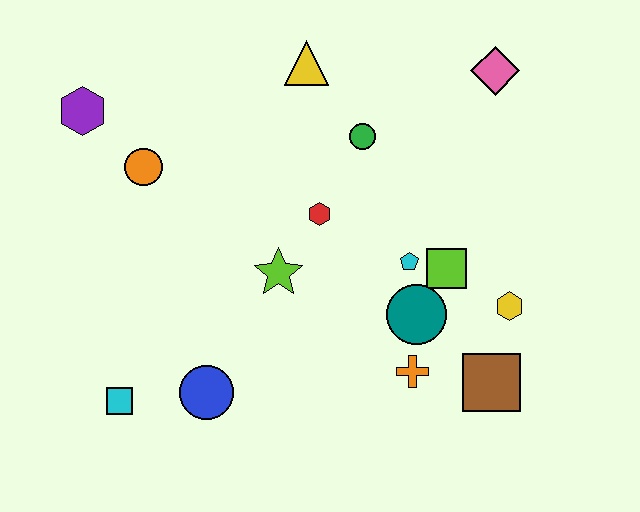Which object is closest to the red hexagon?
The lime star is closest to the red hexagon.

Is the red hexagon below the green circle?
Yes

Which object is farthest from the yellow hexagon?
The purple hexagon is farthest from the yellow hexagon.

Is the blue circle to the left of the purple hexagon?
No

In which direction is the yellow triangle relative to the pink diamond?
The yellow triangle is to the left of the pink diamond.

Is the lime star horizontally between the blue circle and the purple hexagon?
No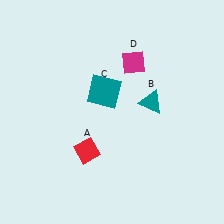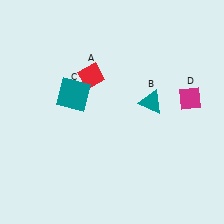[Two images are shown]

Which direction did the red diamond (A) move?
The red diamond (A) moved up.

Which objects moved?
The objects that moved are: the red diamond (A), the teal square (C), the magenta diamond (D).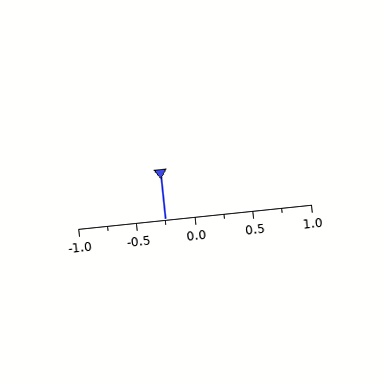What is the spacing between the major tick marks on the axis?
The major ticks are spaced 0.5 apart.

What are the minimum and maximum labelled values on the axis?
The axis runs from -1.0 to 1.0.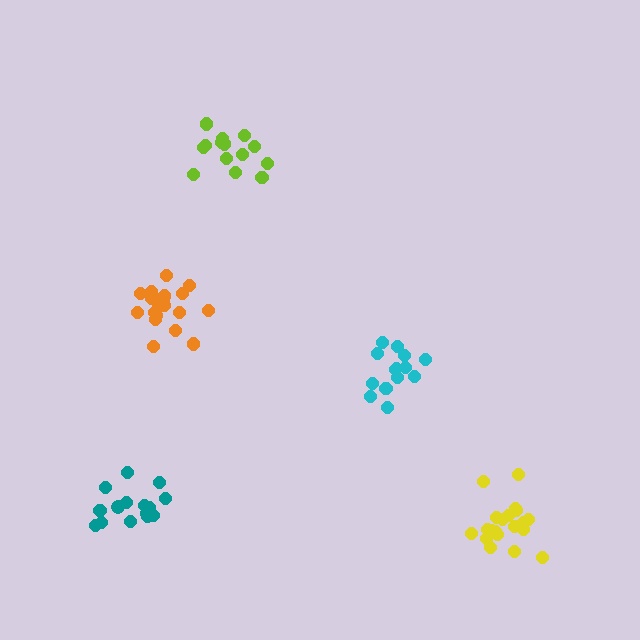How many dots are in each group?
Group 1: 20 dots, Group 2: 14 dots, Group 3: 20 dots, Group 4: 14 dots, Group 5: 15 dots (83 total).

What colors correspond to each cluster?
The clusters are colored: yellow, lime, orange, cyan, teal.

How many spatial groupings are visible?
There are 5 spatial groupings.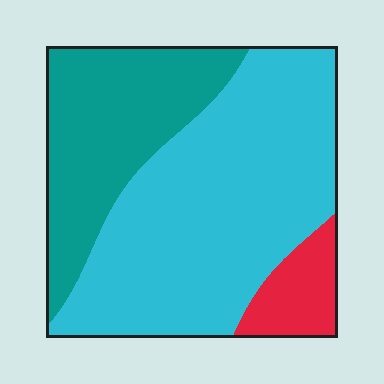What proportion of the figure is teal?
Teal covers about 30% of the figure.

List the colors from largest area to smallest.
From largest to smallest: cyan, teal, red.